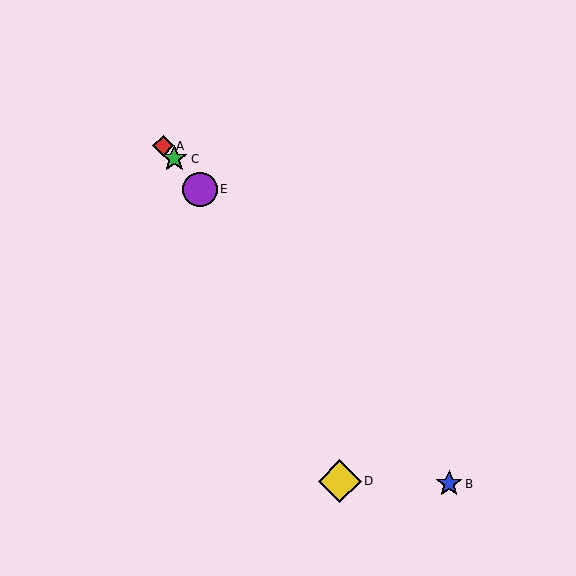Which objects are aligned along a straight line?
Objects A, B, C, E are aligned along a straight line.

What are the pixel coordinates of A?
Object A is at (163, 146).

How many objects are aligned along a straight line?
4 objects (A, B, C, E) are aligned along a straight line.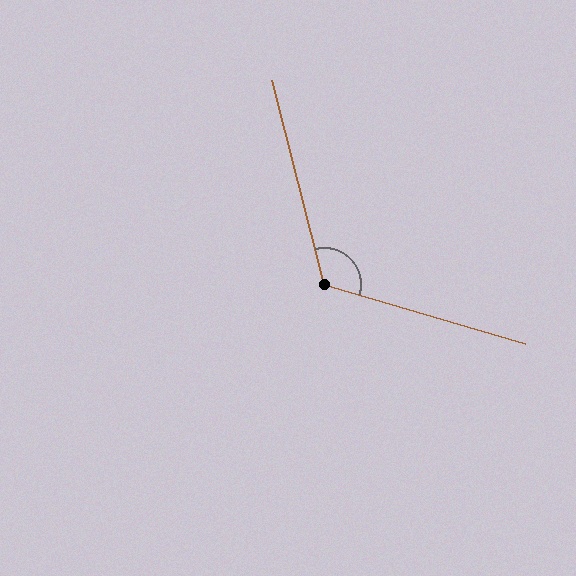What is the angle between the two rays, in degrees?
Approximately 120 degrees.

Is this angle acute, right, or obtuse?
It is obtuse.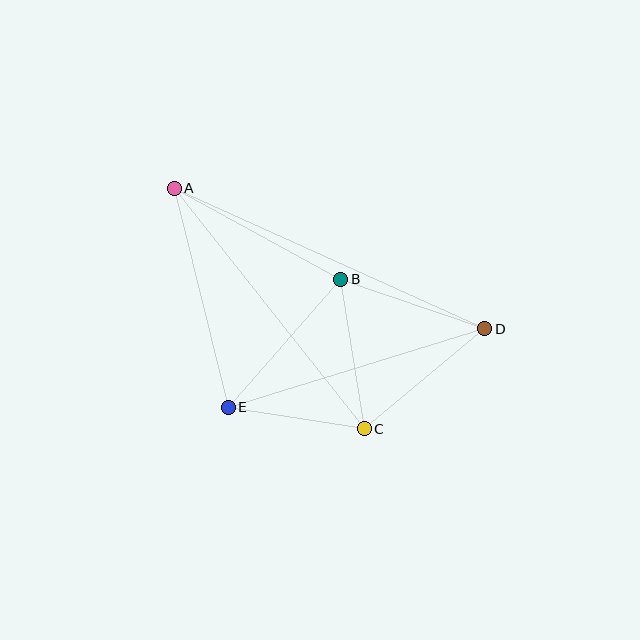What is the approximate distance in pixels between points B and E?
The distance between B and E is approximately 170 pixels.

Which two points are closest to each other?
Points C and E are closest to each other.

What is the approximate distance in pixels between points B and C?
The distance between B and C is approximately 151 pixels.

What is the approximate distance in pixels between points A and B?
The distance between A and B is approximately 190 pixels.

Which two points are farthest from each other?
Points A and D are farthest from each other.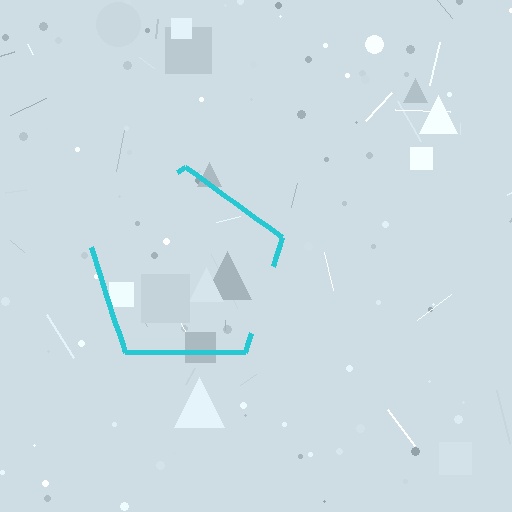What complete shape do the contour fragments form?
The contour fragments form a pentagon.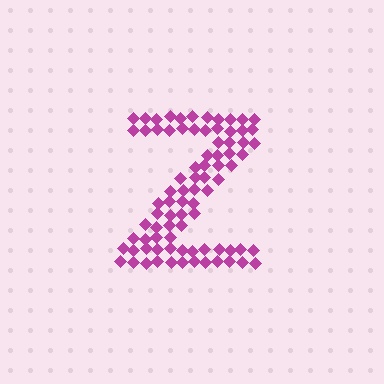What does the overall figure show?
The overall figure shows the letter Z.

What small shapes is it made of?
It is made of small diamonds.